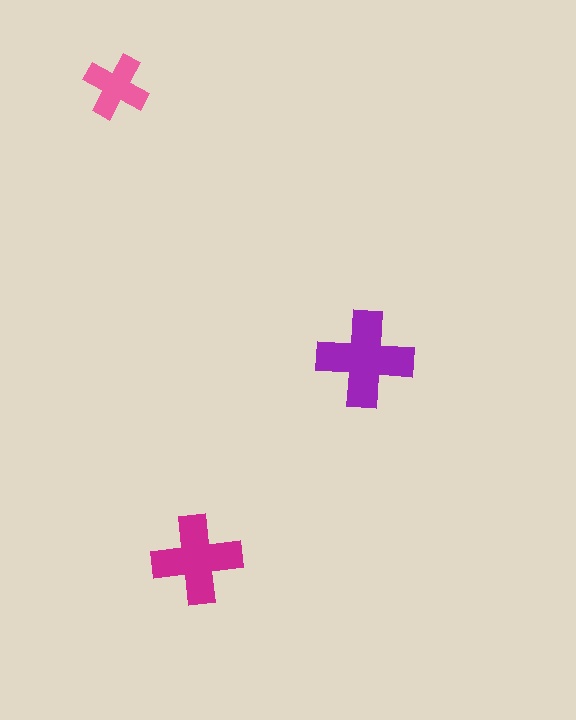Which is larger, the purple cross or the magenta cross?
The purple one.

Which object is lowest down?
The magenta cross is bottommost.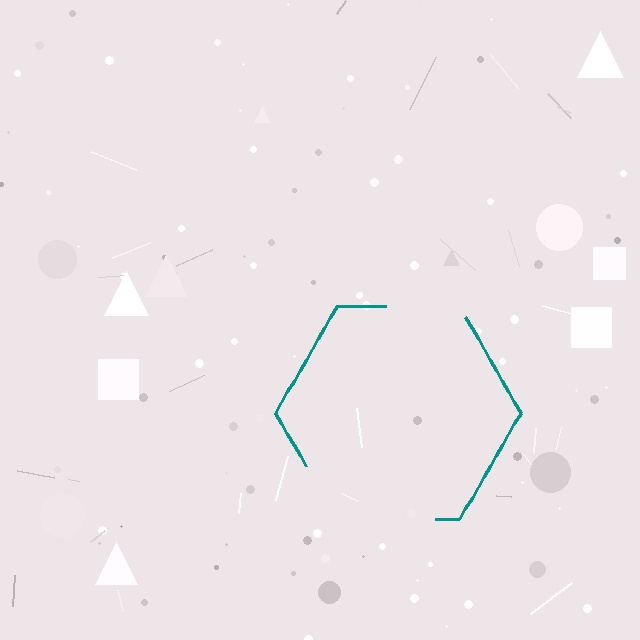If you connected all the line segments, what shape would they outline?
They would outline a hexagon.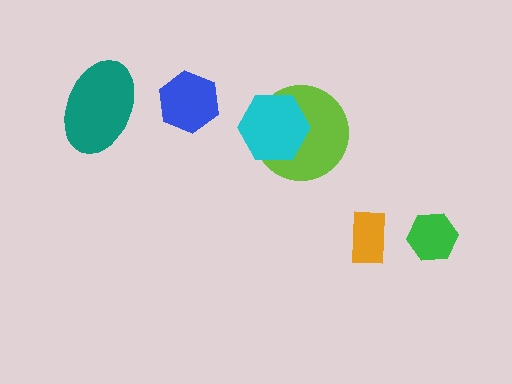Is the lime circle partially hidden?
Yes, it is partially covered by another shape.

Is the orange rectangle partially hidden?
No, no other shape covers it.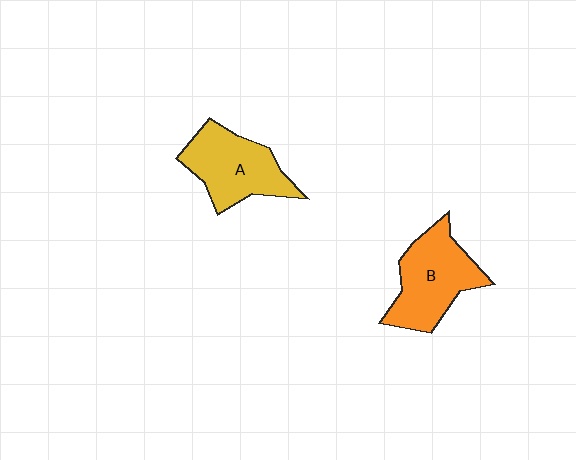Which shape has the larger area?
Shape B (orange).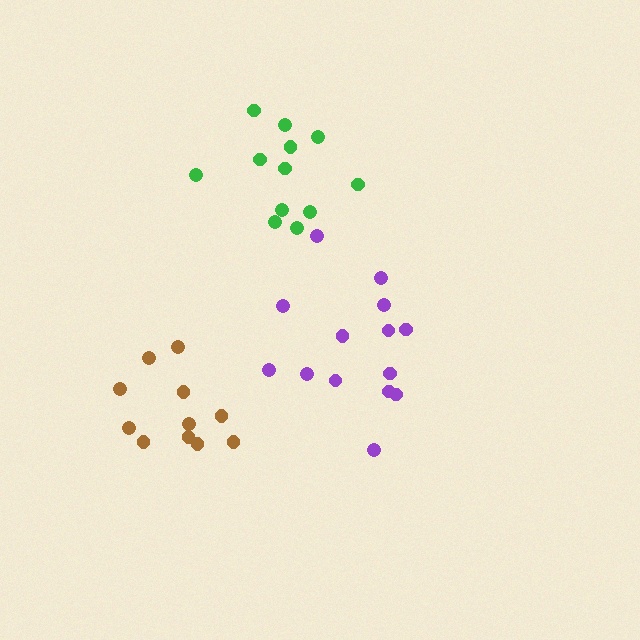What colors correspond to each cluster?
The clusters are colored: purple, green, brown.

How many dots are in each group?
Group 1: 14 dots, Group 2: 12 dots, Group 3: 11 dots (37 total).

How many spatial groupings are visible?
There are 3 spatial groupings.